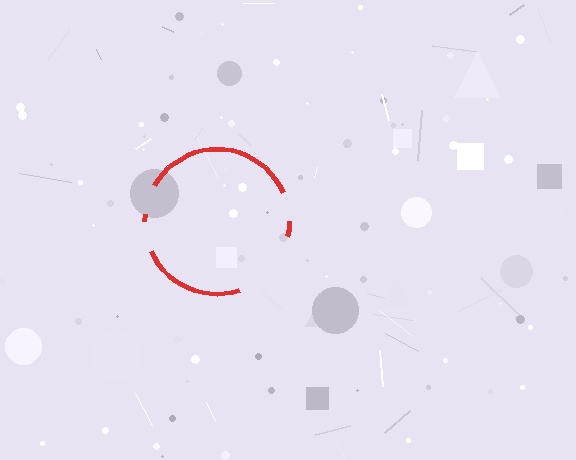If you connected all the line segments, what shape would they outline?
They would outline a circle.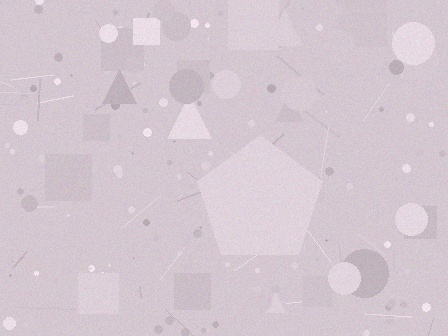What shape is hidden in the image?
A pentagon is hidden in the image.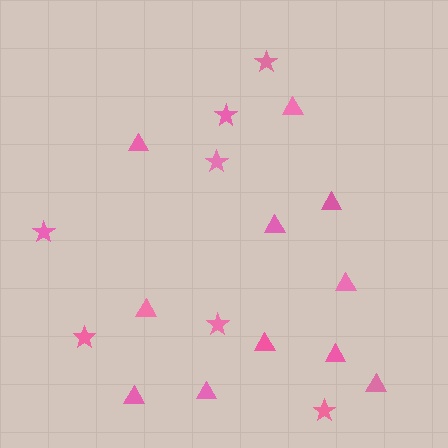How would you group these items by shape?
There are 2 groups: one group of triangles (11) and one group of stars (7).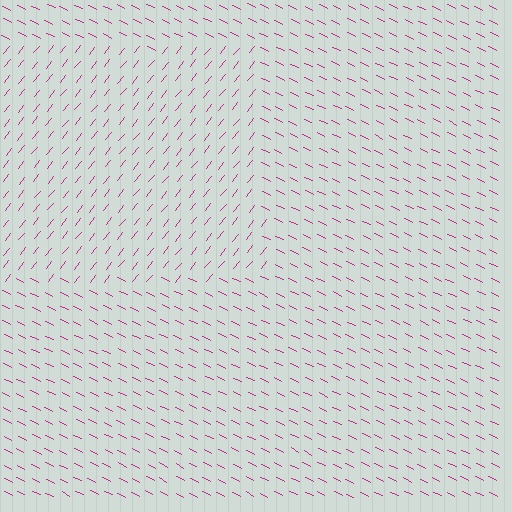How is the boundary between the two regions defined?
The boundary is defined purely by a change in line orientation (approximately 78 degrees difference). All lines are the same color and thickness.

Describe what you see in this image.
The image is filled with small magenta line segments. A rectangle region in the image has lines oriented differently from the surrounding lines, creating a visible texture boundary.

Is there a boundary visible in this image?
Yes, there is a texture boundary formed by a change in line orientation.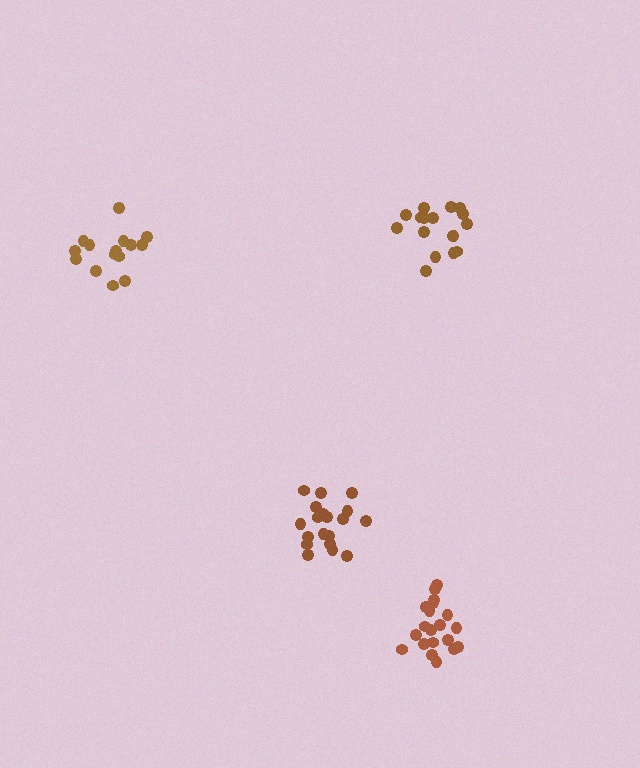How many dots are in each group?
Group 1: 17 dots, Group 2: 20 dots, Group 3: 19 dots, Group 4: 15 dots (71 total).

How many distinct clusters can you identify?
There are 4 distinct clusters.